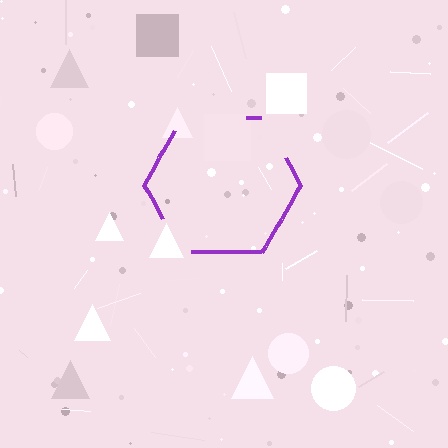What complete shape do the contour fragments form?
The contour fragments form a hexagon.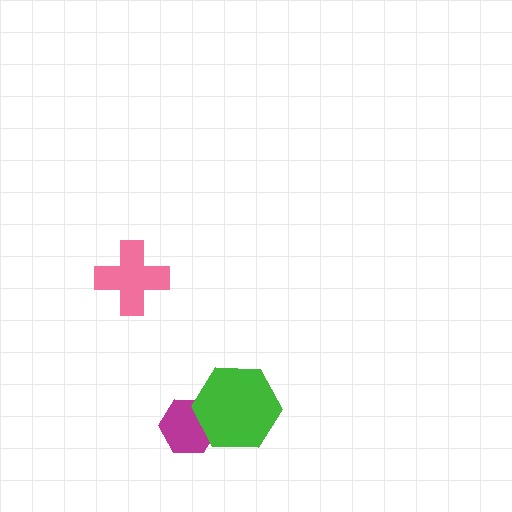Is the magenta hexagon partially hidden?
Yes, it is partially covered by another shape.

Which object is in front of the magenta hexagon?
The green hexagon is in front of the magenta hexagon.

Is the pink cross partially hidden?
No, no other shape covers it.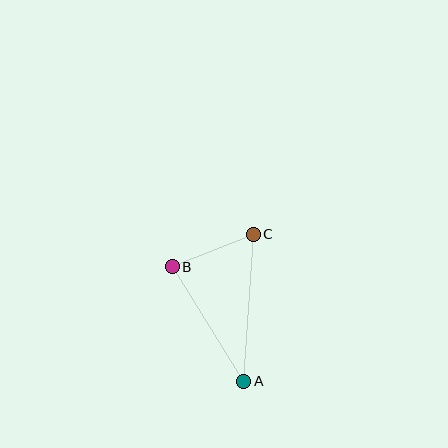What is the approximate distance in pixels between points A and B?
The distance between A and B is approximately 135 pixels.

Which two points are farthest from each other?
Points A and C are farthest from each other.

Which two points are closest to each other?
Points B and C are closest to each other.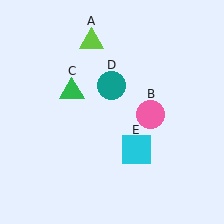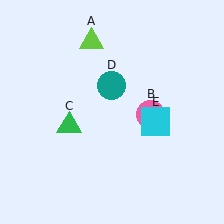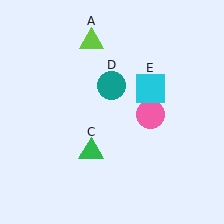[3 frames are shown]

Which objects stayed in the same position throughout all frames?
Lime triangle (object A) and pink circle (object B) and teal circle (object D) remained stationary.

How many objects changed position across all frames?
2 objects changed position: green triangle (object C), cyan square (object E).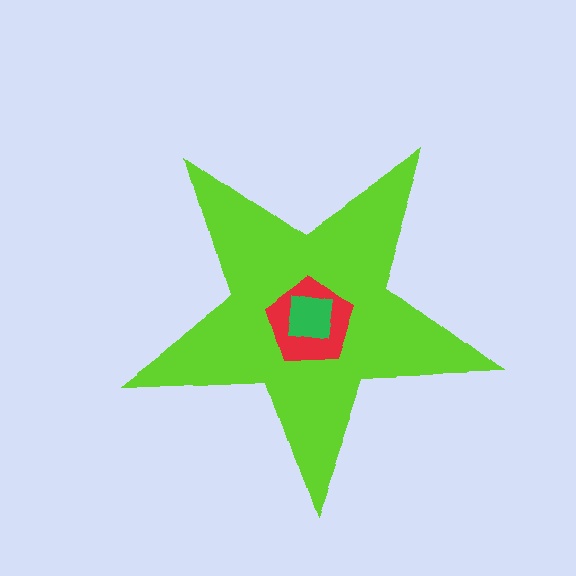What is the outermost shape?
The lime star.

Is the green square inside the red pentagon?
Yes.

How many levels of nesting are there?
3.